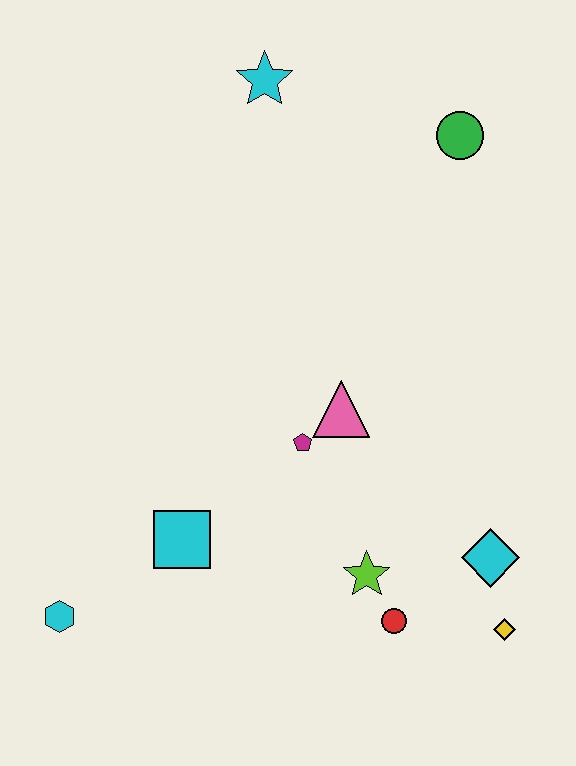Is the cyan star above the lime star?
Yes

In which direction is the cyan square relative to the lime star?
The cyan square is to the left of the lime star.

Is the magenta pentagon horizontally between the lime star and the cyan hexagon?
Yes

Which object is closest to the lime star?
The red circle is closest to the lime star.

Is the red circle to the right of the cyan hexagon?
Yes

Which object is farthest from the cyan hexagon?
The green circle is farthest from the cyan hexagon.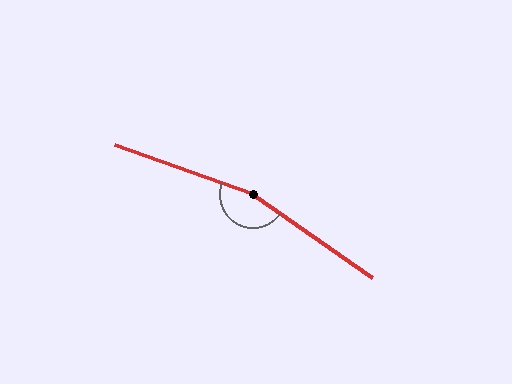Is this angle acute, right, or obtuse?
It is obtuse.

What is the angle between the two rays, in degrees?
Approximately 165 degrees.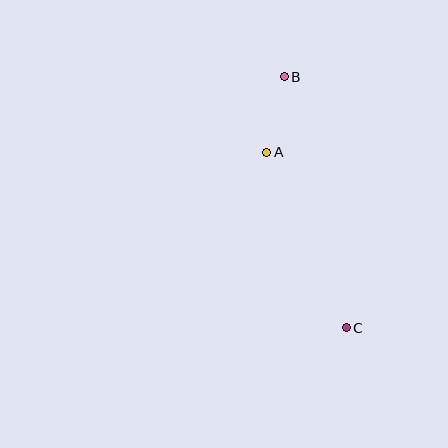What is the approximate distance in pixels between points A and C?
The distance between A and C is approximately 193 pixels.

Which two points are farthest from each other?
Points B and C are farthest from each other.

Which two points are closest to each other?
Points A and B are closest to each other.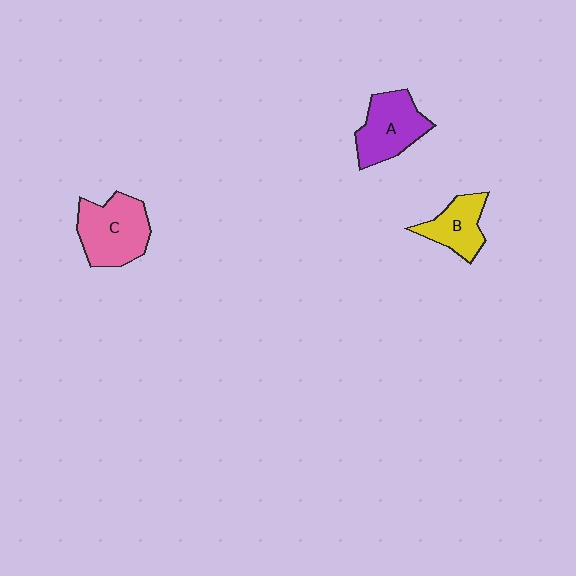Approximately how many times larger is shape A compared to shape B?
Approximately 1.3 times.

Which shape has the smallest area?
Shape B (yellow).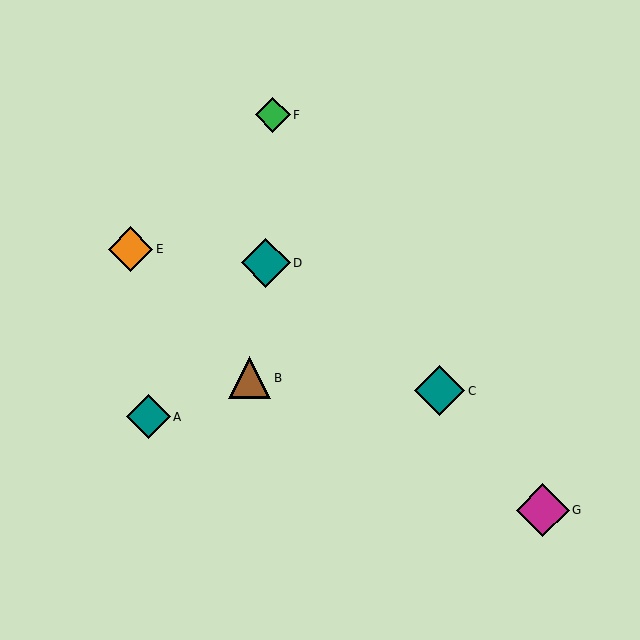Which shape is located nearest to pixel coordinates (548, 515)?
The magenta diamond (labeled G) at (543, 510) is nearest to that location.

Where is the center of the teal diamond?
The center of the teal diamond is at (266, 263).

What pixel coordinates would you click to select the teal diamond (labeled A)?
Click at (149, 417) to select the teal diamond A.